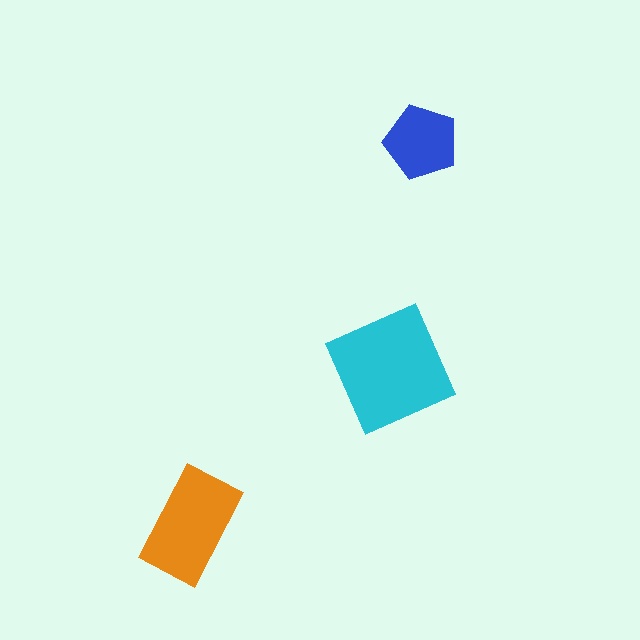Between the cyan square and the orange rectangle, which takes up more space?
The cyan square.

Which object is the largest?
The cyan square.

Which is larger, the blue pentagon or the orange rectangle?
The orange rectangle.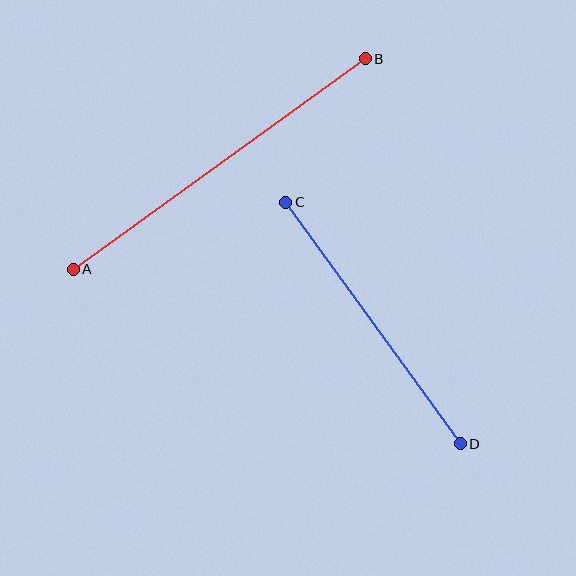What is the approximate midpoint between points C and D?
The midpoint is at approximately (373, 323) pixels.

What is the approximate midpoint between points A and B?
The midpoint is at approximately (219, 164) pixels.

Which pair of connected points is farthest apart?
Points A and B are farthest apart.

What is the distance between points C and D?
The distance is approximately 298 pixels.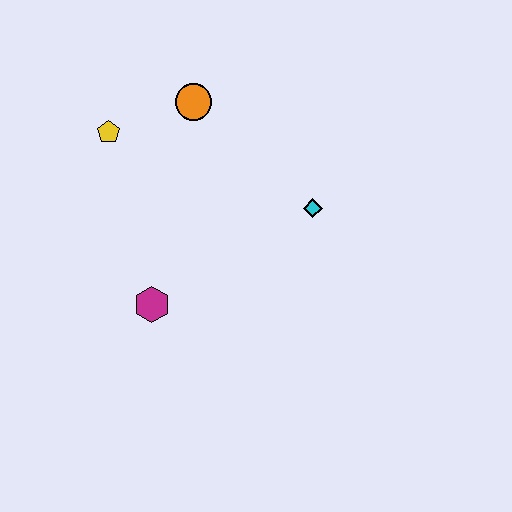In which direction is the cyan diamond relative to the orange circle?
The cyan diamond is to the right of the orange circle.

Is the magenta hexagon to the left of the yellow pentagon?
No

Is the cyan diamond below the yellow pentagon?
Yes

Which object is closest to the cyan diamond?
The orange circle is closest to the cyan diamond.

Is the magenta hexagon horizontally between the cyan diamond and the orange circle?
No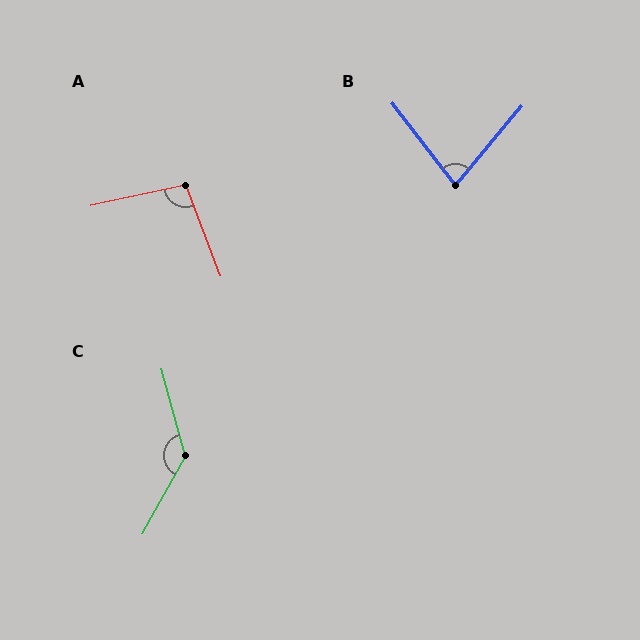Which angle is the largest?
C, at approximately 136 degrees.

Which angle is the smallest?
B, at approximately 77 degrees.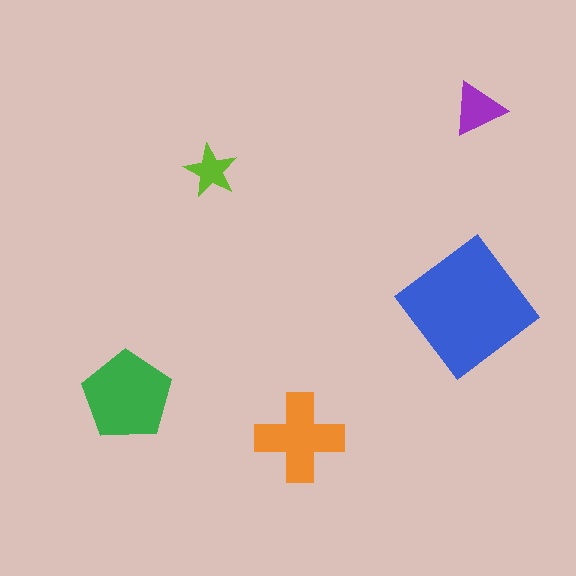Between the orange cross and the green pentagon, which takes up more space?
The green pentagon.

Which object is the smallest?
The lime star.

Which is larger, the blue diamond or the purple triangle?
The blue diamond.